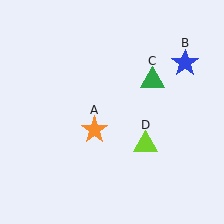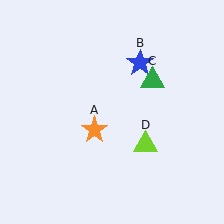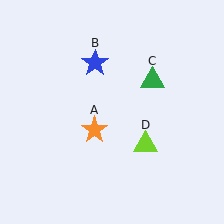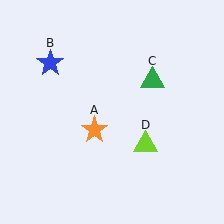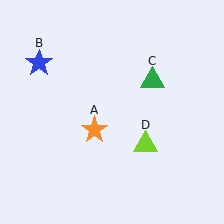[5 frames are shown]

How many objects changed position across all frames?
1 object changed position: blue star (object B).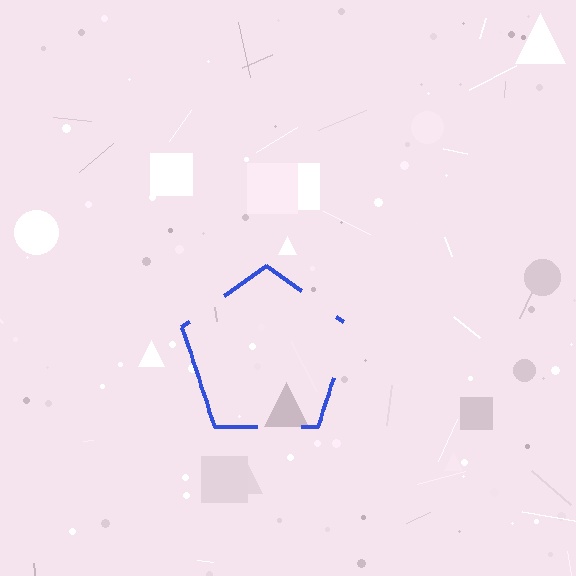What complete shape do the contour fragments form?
The contour fragments form a pentagon.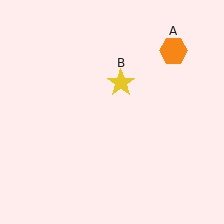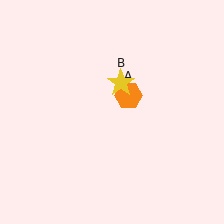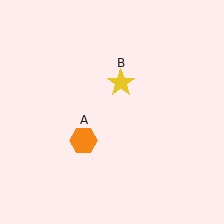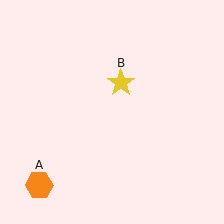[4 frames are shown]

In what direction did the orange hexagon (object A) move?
The orange hexagon (object A) moved down and to the left.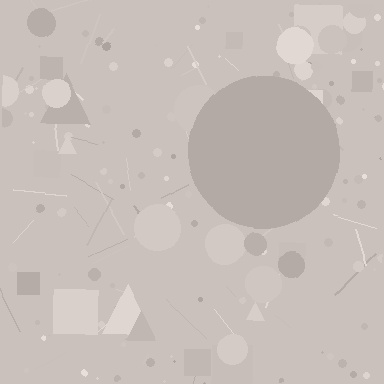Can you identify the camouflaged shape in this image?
The camouflaged shape is a circle.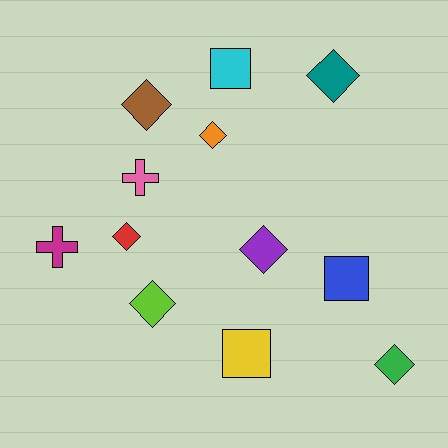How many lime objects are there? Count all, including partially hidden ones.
There is 1 lime object.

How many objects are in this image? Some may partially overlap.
There are 12 objects.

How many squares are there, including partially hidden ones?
There are 3 squares.